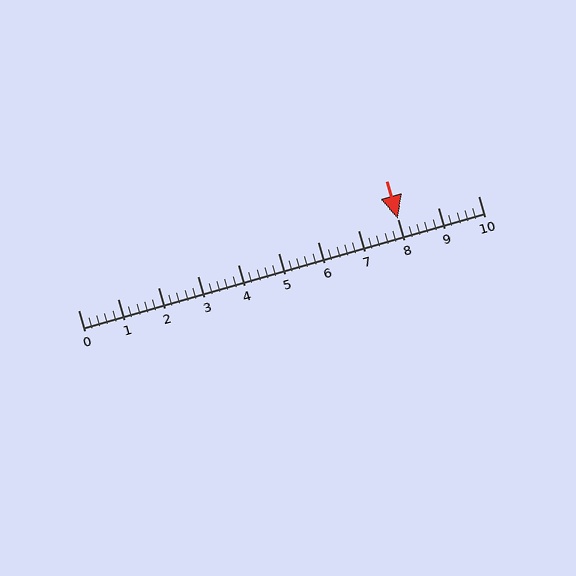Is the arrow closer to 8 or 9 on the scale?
The arrow is closer to 8.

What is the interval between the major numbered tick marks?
The major tick marks are spaced 1 units apart.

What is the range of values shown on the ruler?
The ruler shows values from 0 to 10.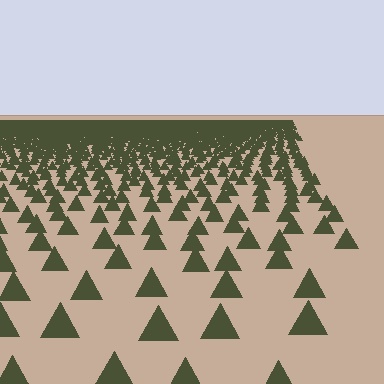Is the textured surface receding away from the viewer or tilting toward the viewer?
The surface is receding away from the viewer. Texture elements get smaller and denser toward the top.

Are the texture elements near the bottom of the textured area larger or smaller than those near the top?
Larger. Near the bottom, elements are closer to the viewer and appear at a bigger on-screen size.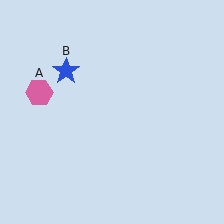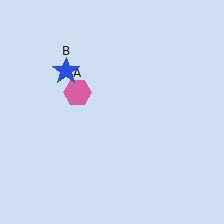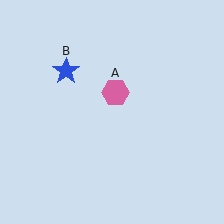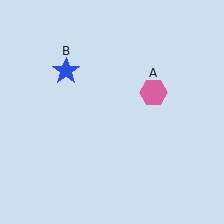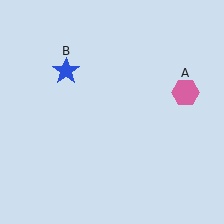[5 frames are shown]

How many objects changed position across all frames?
1 object changed position: pink hexagon (object A).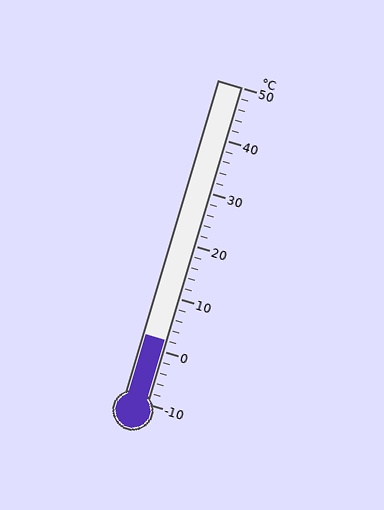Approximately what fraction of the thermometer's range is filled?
The thermometer is filled to approximately 20% of its range.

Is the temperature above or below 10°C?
The temperature is below 10°C.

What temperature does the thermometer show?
The thermometer shows approximately 2°C.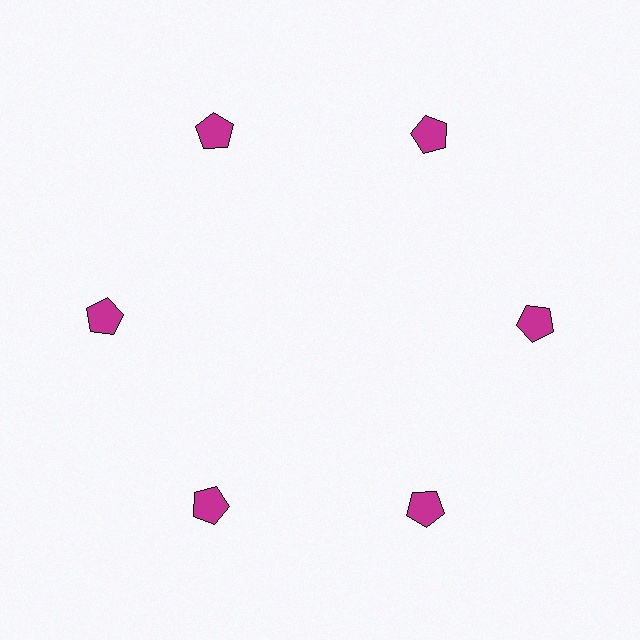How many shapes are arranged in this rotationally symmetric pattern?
There are 6 shapes, arranged in 6 groups of 1.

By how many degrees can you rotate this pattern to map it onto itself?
The pattern maps onto itself every 60 degrees of rotation.